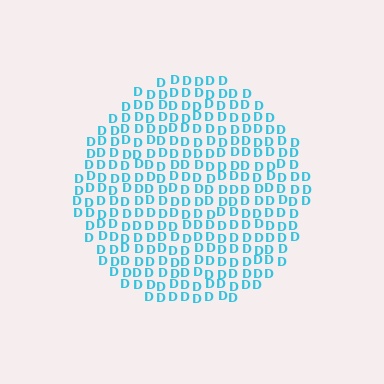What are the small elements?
The small elements are letter D's.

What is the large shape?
The large shape is a circle.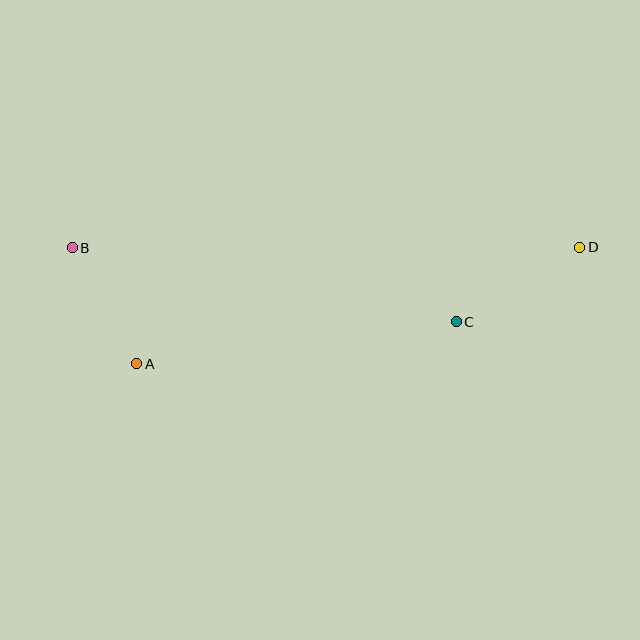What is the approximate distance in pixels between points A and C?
The distance between A and C is approximately 322 pixels.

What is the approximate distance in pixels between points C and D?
The distance between C and D is approximately 144 pixels.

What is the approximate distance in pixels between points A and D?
The distance between A and D is approximately 458 pixels.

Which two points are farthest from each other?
Points B and D are farthest from each other.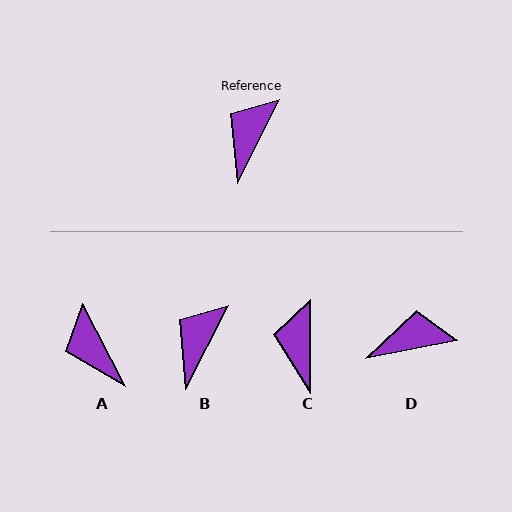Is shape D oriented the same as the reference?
No, it is off by about 52 degrees.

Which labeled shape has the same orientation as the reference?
B.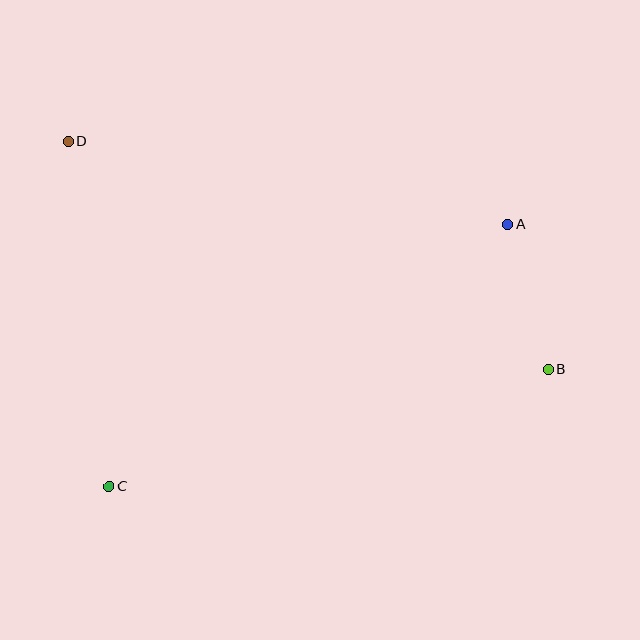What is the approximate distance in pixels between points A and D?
The distance between A and D is approximately 448 pixels.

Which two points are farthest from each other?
Points B and D are farthest from each other.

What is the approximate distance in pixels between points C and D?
The distance between C and D is approximately 348 pixels.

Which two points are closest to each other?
Points A and B are closest to each other.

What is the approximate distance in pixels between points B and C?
The distance between B and C is approximately 454 pixels.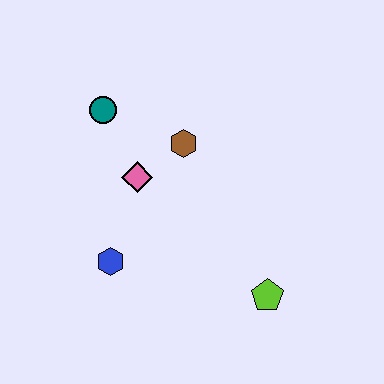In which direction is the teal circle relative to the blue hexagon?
The teal circle is above the blue hexagon.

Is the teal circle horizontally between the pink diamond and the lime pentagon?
No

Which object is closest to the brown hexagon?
The pink diamond is closest to the brown hexagon.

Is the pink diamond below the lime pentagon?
No